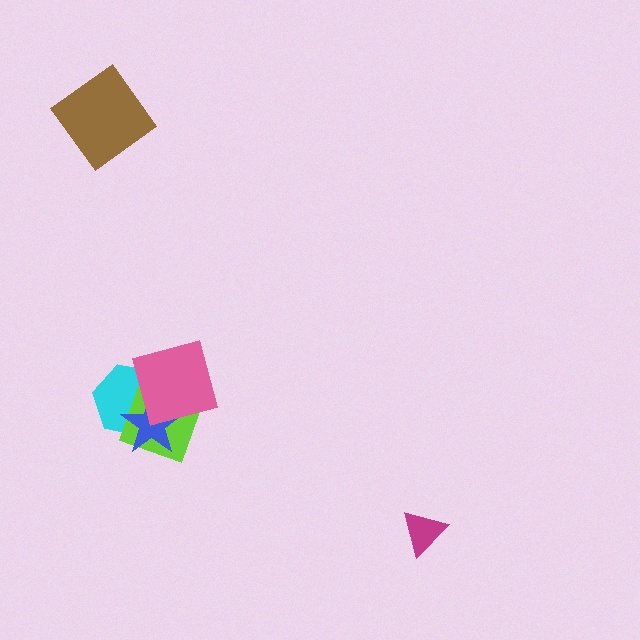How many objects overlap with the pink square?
3 objects overlap with the pink square.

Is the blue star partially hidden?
Yes, it is partially covered by another shape.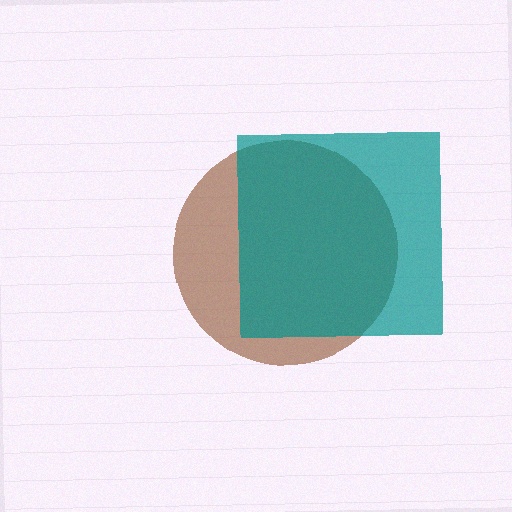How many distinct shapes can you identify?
There are 2 distinct shapes: a brown circle, a teal square.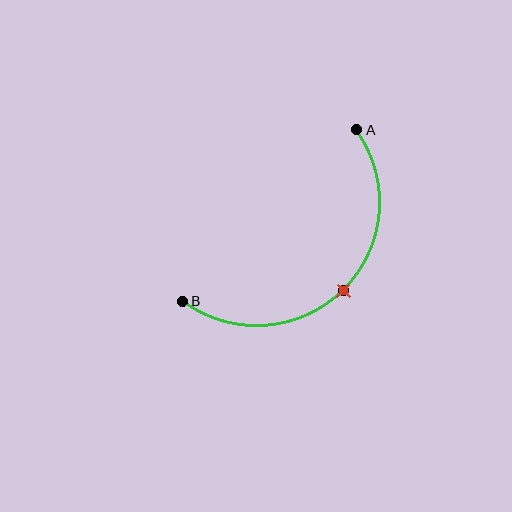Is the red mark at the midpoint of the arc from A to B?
Yes. The red mark lies on the arc at equal arc-length from both A and B — it is the arc midpoint.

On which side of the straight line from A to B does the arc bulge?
The arc bulges below and to the right of the straight line connecting A and B.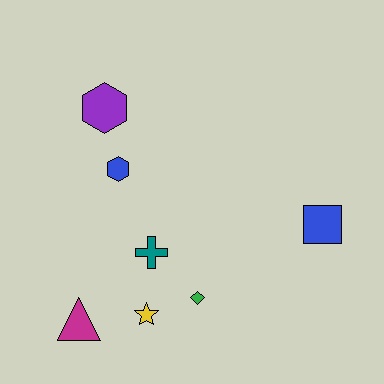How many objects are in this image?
There are 7 objects.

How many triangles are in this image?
There is 1 triangle.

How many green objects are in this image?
There is 1 green object.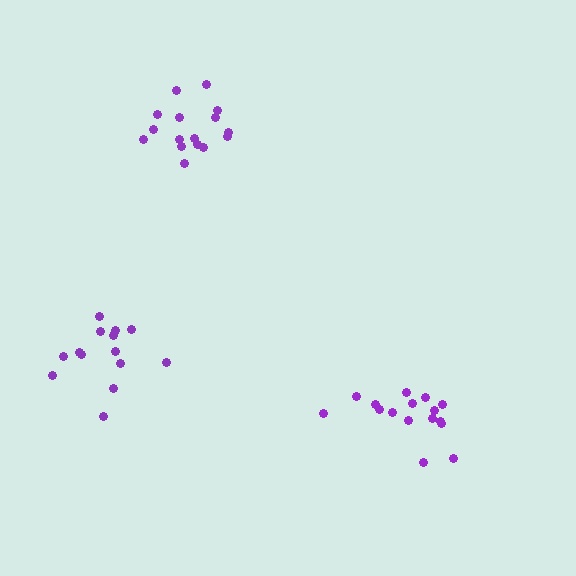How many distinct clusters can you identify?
There are 3 distinct clusters.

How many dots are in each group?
Group 1: 16 dots, Group 2: 16 dots, Group 3: 14 dots (46 total).